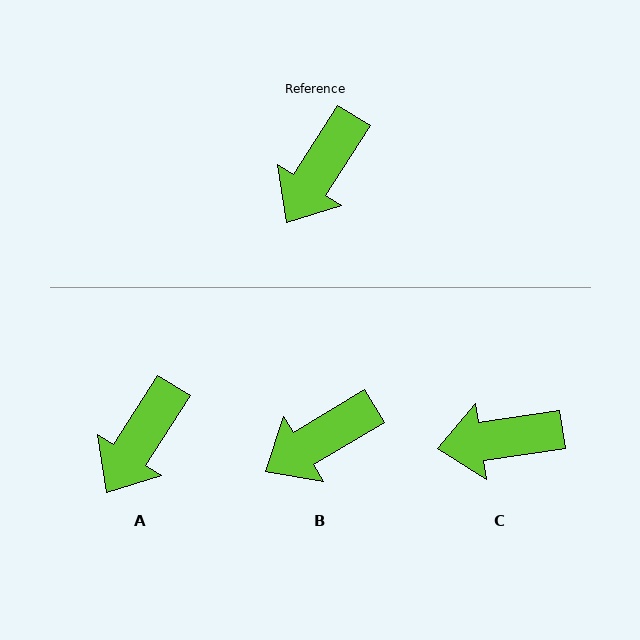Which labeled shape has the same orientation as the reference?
A.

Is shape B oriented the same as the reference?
No, it is off by about 26 degrees.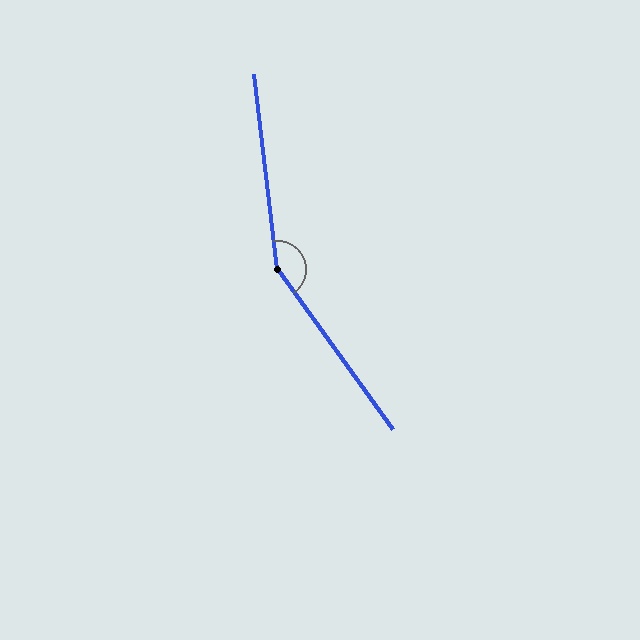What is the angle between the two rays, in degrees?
Approximately 151 degrees.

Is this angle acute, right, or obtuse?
It is obtuse.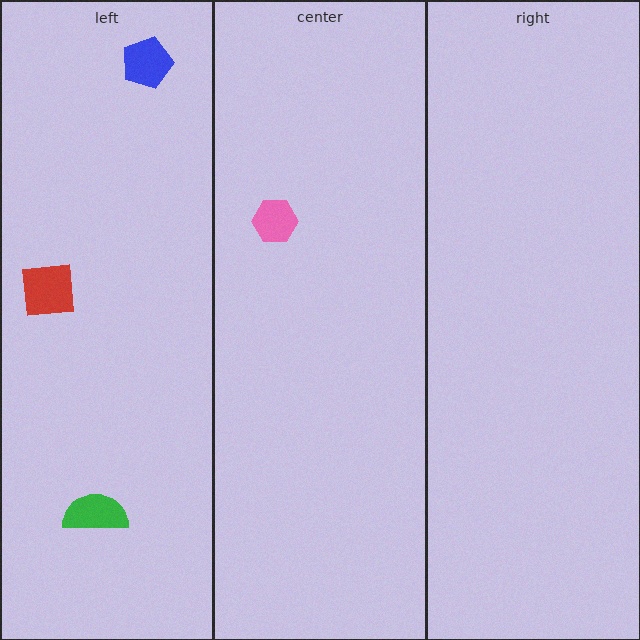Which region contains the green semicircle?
The left region.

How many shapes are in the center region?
1.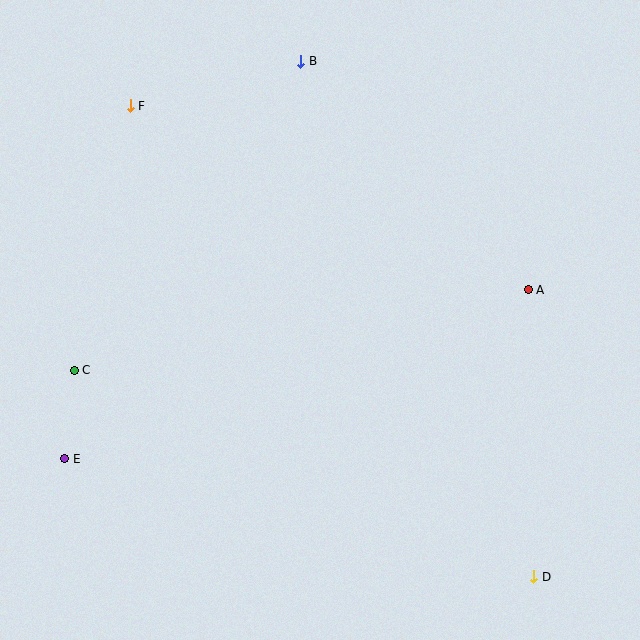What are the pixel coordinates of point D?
Point D is at (534, 577).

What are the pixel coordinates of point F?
Point F is at (130, 106).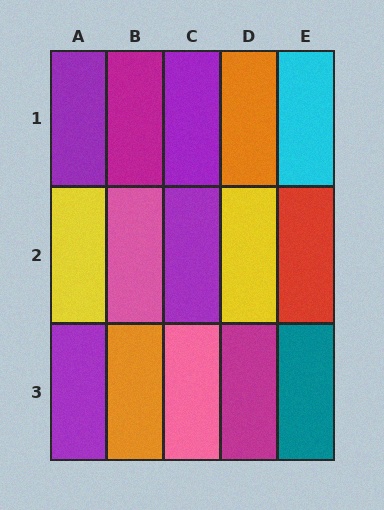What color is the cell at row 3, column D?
Magenta.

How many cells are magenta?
2 cells are magenta.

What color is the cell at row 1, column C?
Purple.